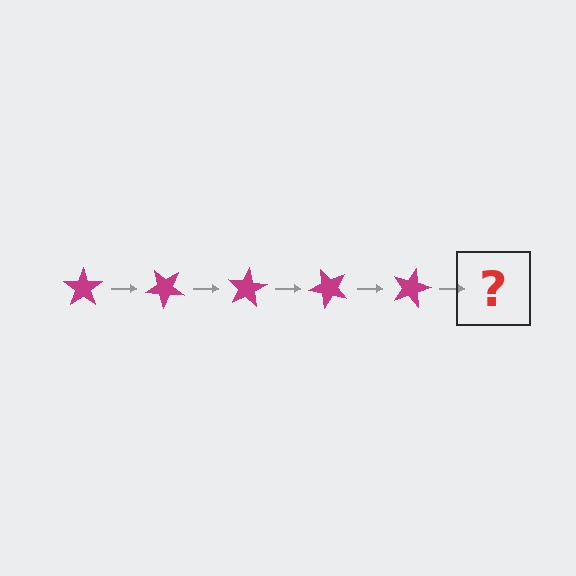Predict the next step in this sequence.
The next step is a magenta star rotated 200 degrees.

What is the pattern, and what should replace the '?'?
The pattern is that the star rotates 40 degrees each step. The '?' should be a magenta star rotated 200 degrees.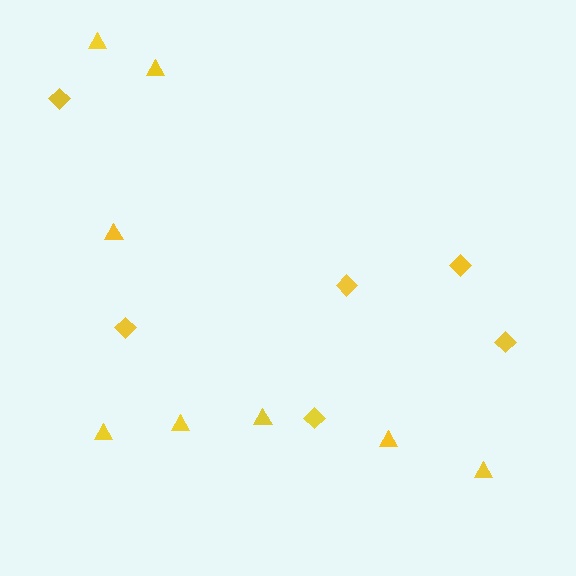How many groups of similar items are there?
There are 2 groups: one group of triangles (8) and one group of diamonds (6).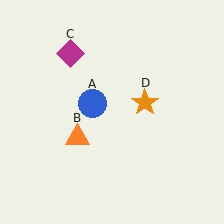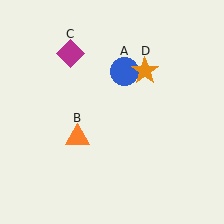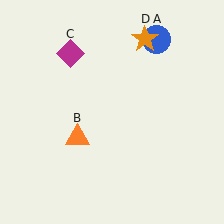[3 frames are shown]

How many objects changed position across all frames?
2 objects changed position: blue circle (object A), orange star (object D).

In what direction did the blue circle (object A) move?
The blue circle (object A) moved up and to the right.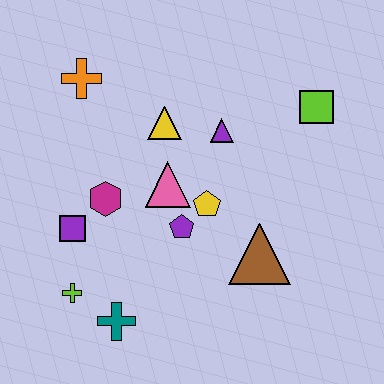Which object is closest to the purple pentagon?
The yellow pentagon is closest to the purple pentagon.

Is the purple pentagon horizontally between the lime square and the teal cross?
Yes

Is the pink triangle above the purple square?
Yes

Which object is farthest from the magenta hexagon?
The lime square is farthest from the magenta hexagon.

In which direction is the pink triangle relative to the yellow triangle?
The pink triangle is below the yellow triangle.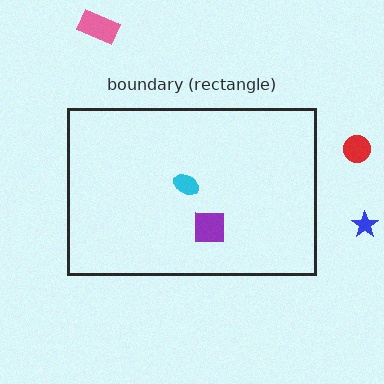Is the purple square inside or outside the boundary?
Inside.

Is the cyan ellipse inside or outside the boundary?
Inside.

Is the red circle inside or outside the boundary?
Outside.